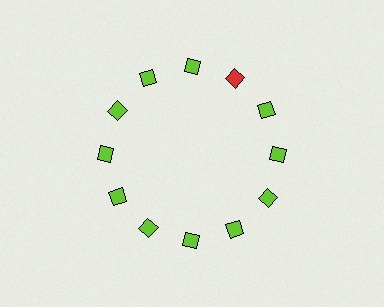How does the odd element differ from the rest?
It has a different color: red instead of lime.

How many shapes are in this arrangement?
There are 12 shapes arranged in a ring pattern.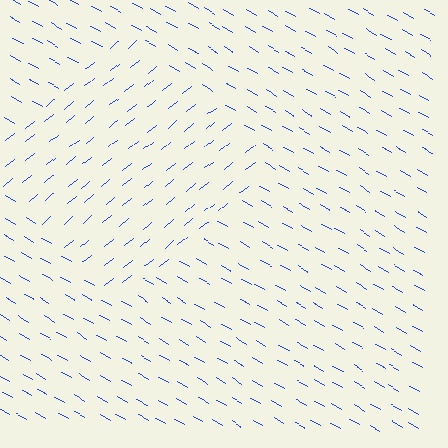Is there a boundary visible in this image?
Yes, there is a texture boundary formed by a change in line orientation.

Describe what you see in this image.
The image is filled with small blue line segments. A diamond region in the image has lines oriented differently from the surrounding lines, creating a visible texture boundary.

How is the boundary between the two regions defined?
The boundary is defined purely by a change in line orientation (approximately 69 degrees difference). All lines are the same color and thickness.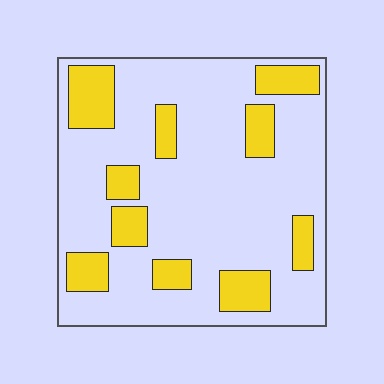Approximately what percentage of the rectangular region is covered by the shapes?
Approximately 25%.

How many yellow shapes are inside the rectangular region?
10.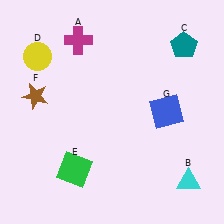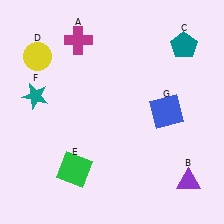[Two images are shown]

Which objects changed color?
B changed from cyan to purple. F changed from brown to teal.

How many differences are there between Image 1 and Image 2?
There are 2 differences between the two images.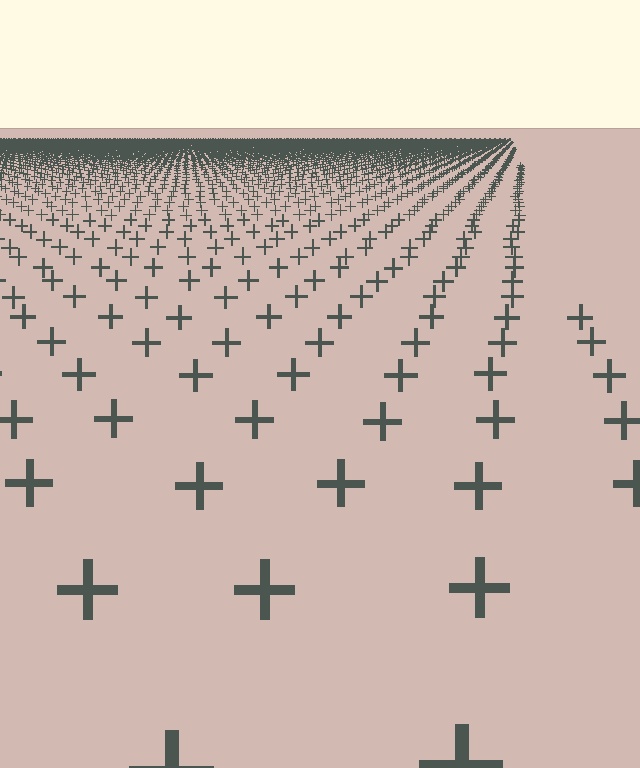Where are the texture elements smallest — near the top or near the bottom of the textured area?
Near the top.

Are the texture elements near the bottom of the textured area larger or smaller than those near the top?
Larger. Near the bottom, elements are closer to the viewer and appear at a bigger on-screen size.